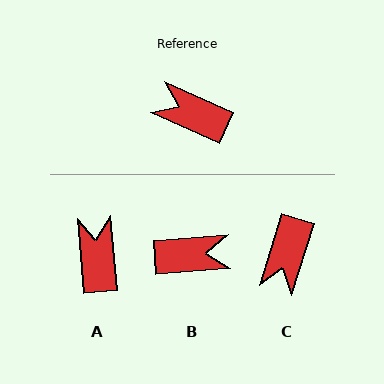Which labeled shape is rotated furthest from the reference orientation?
B, about 151 degrees away.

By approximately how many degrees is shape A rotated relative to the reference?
Approximately 60 degrees clockwise.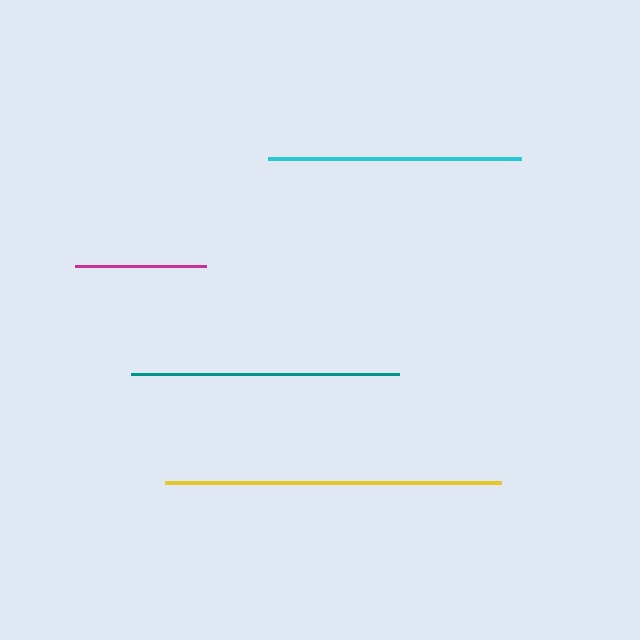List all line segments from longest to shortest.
From longest to shortest: yellow, teal, cyan, magenta.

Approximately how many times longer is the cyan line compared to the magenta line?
The cyan line is approximately 1.9 times the length of the magenta line.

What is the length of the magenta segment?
The magenta segment is approximately 131 pixels long.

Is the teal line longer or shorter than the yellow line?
The yellow line is longer than the teal line.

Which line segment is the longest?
The yellow line is the longest at approximately 336 pixels.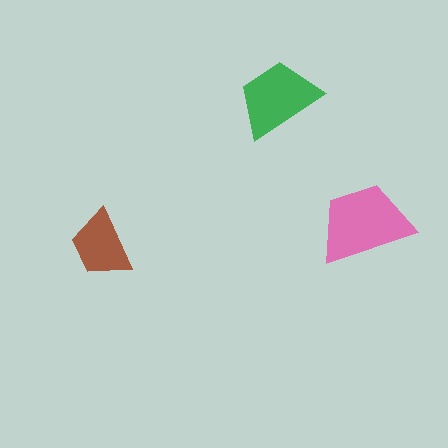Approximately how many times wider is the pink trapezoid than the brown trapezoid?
About 1.5 times wider.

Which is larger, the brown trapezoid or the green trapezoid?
The green one.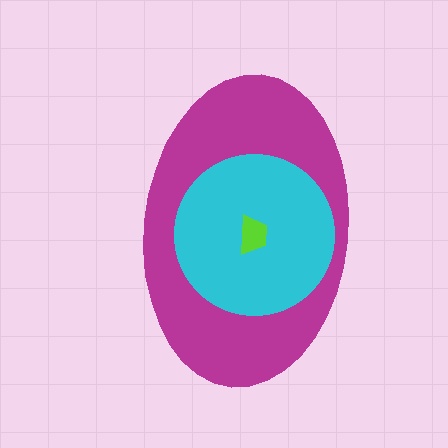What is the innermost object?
The lime trapezoid.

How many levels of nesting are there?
3.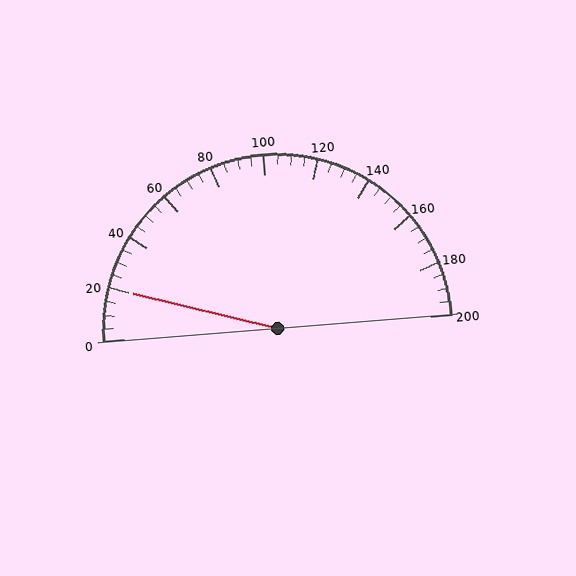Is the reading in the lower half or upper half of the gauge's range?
The reading is in the lower half of the range (0 to 200).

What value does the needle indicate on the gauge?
The needle indicates approximately 20.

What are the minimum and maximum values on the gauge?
The gauge ranges from 0 to 200.